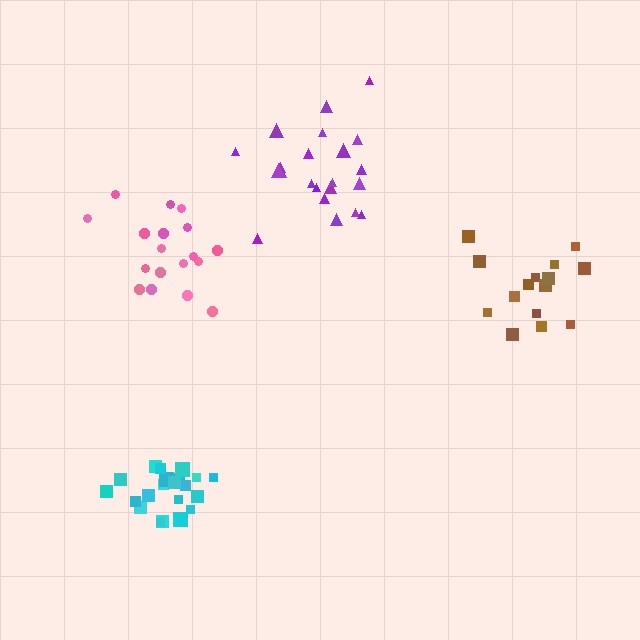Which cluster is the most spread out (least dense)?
Brown.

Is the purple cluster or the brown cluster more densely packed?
Purple.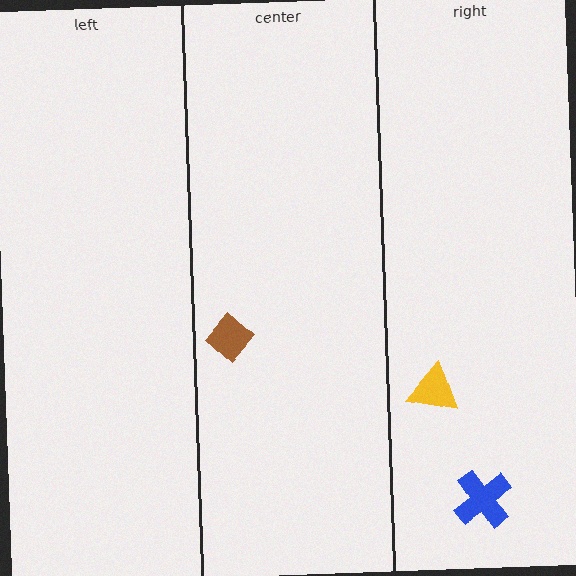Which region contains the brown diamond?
The center region.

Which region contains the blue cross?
The right region.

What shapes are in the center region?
The brown diamond.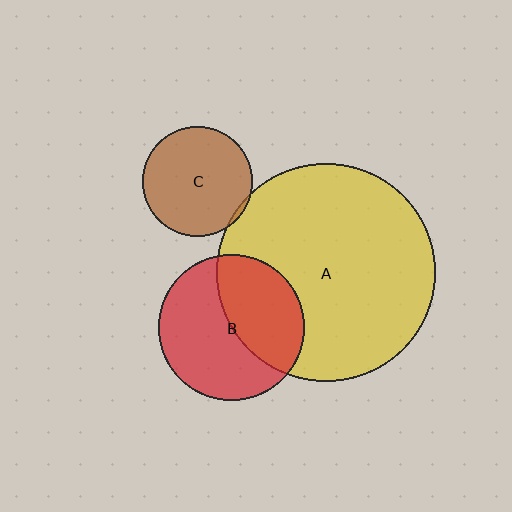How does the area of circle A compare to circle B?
Approximately 2.2 times.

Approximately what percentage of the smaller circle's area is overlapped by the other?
Approximately 5%.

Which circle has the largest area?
Circle A (yellow).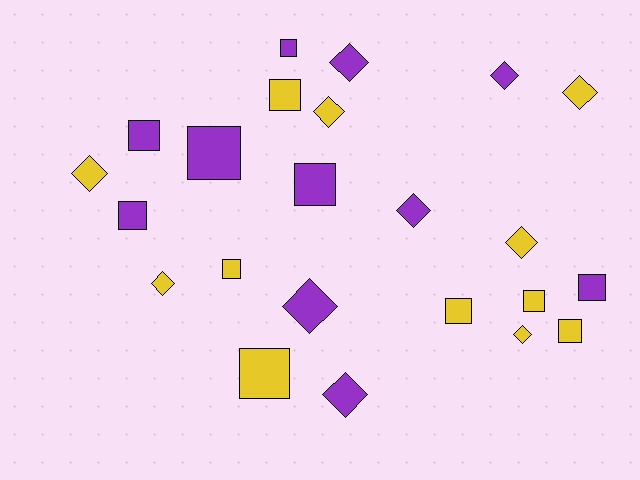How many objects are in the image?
There are 23 objects.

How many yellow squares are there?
There are 6 yellow squares.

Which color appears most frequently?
Yellow, with 12 objects.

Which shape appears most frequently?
Square, with 12 objects.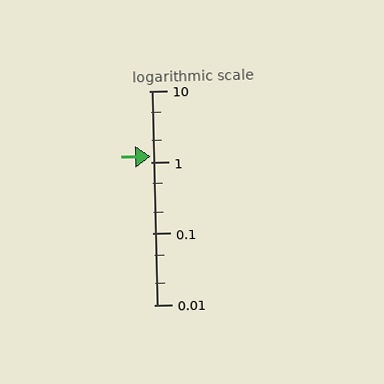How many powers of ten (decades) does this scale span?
The scale spans 3 decades, from 0.01 to 10.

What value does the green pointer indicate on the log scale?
The pointer indicates approximately 1.2.